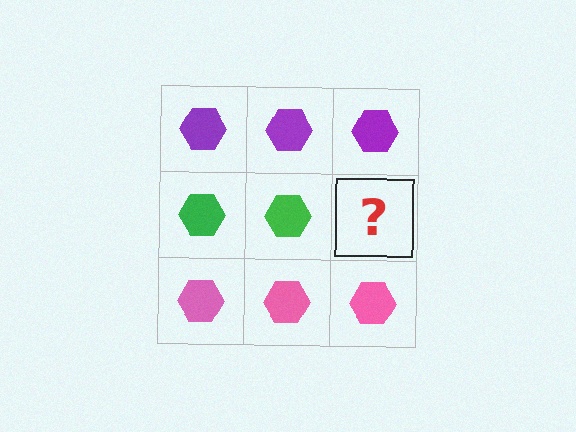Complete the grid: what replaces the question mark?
The question mark should be replaced with a green hexagon.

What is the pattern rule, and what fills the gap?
The rule is that each row has a consistent color. The gap should be filled with a green hexagon.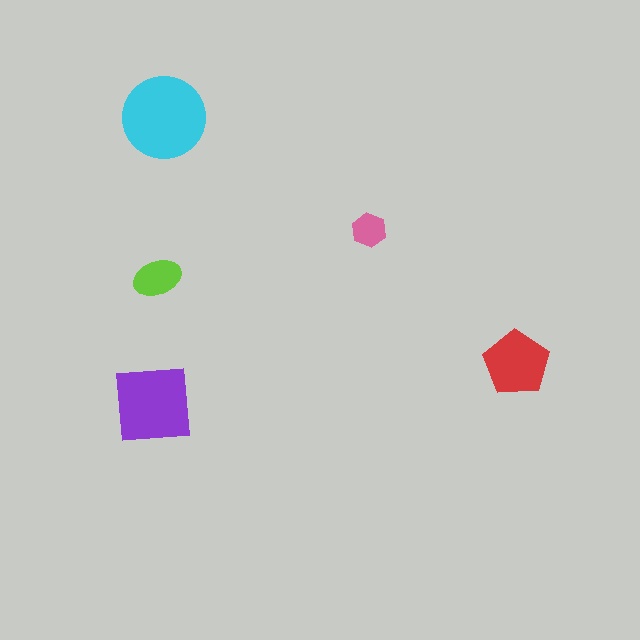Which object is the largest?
The cyan circle.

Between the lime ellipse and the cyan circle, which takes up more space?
The cyan circle.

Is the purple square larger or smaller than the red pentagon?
Larger.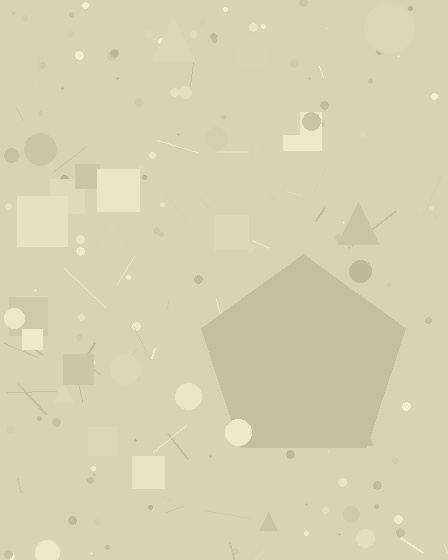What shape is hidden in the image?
A pentagon is hidden in the image.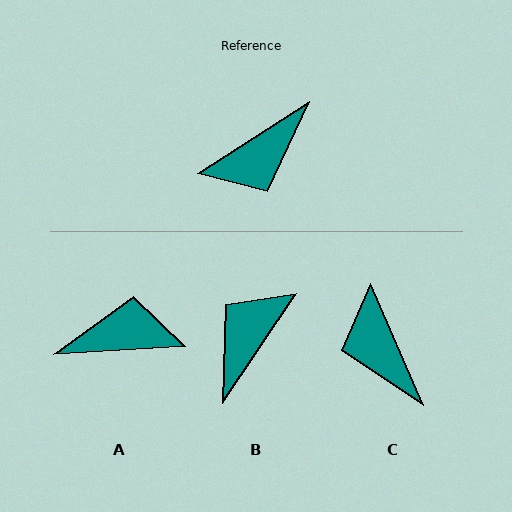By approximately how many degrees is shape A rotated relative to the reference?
Approximately 151 degrees counter-clockwise.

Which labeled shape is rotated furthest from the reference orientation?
B, about 157 degrees away.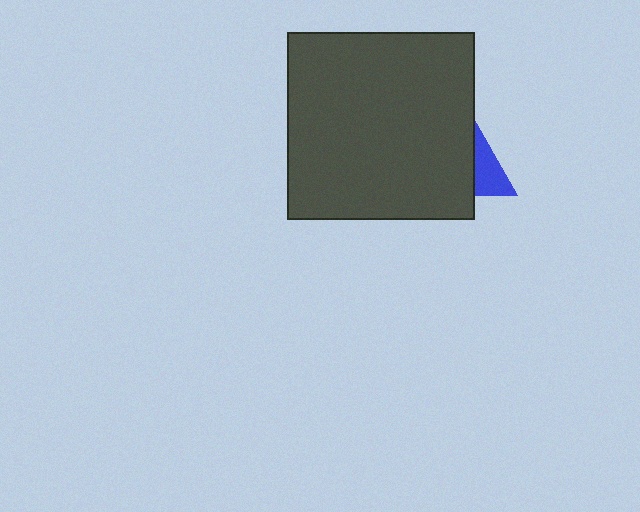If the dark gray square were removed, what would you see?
You would see the complete blue triangle.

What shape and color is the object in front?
The object in front is a dark gray square.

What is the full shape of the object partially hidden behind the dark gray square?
The partially hidden object is a blue triangle.